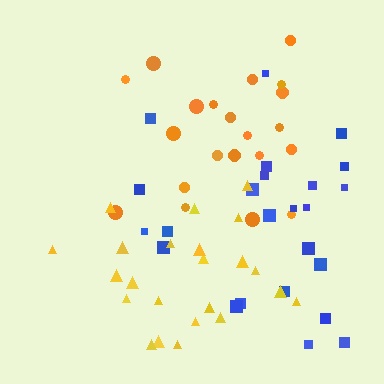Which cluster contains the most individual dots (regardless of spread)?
Blue (25).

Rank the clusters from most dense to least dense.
orange, yellow, blue.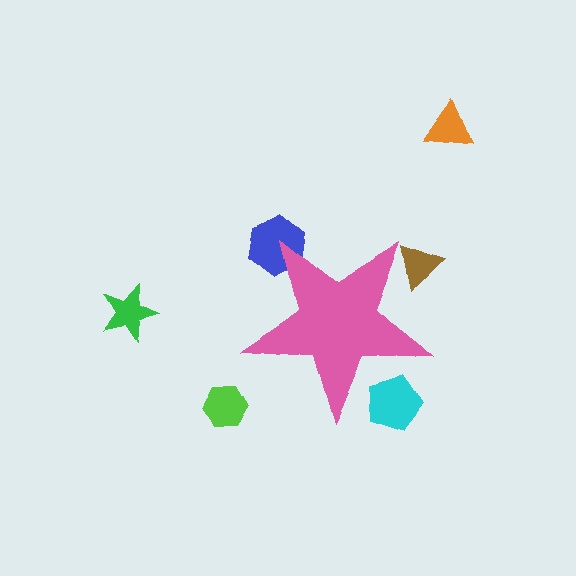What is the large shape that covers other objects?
A pink star.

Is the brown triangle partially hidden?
Yes, the brown triangle is partially hidden behind the pink star.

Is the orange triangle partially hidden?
No, the orange triangle is fully visible.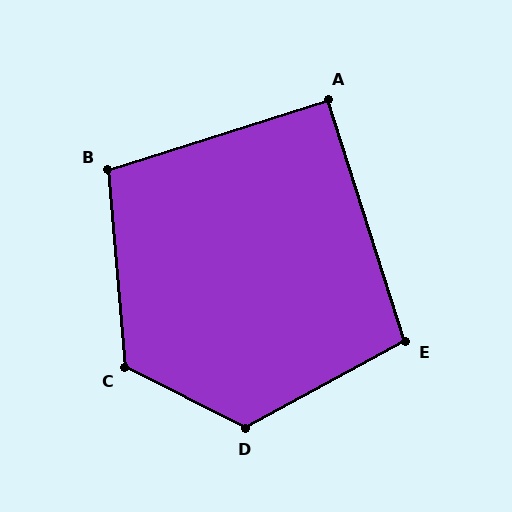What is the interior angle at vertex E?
Approximately 101 degrees (obtuse).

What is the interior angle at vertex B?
Approximately 102 degrees (obtuse).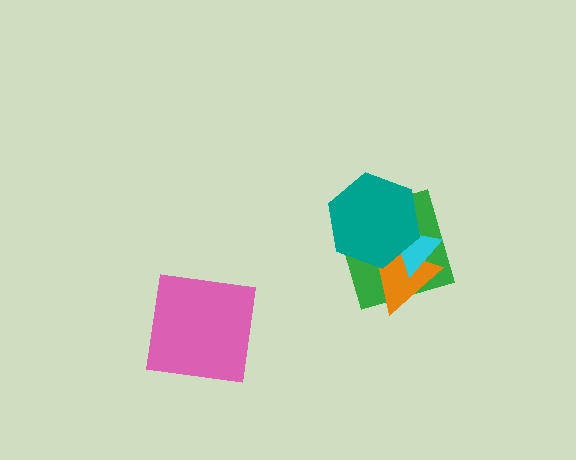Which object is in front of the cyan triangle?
The teal hexagon is in front of the cyan triangle.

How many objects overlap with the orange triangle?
3 objects overlap with the orange triangle.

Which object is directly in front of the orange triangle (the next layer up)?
The cyan triangle is directly in front of the orange triangle.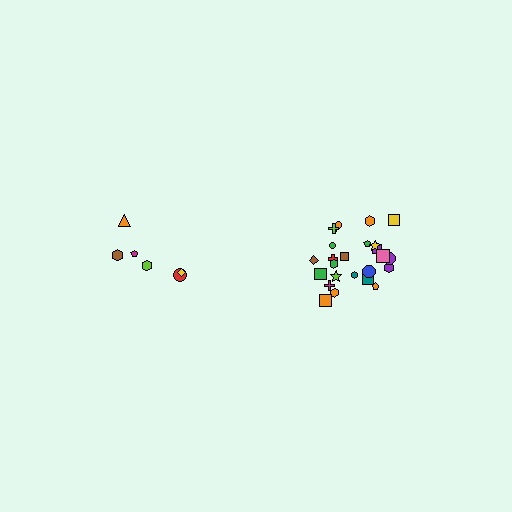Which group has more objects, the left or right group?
The right group.